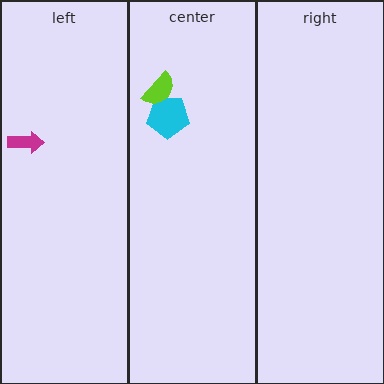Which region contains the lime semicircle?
The center region.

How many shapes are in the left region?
1.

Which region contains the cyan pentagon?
The center region.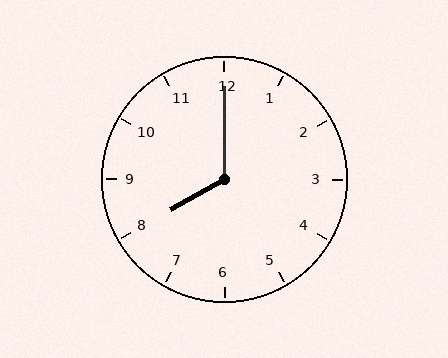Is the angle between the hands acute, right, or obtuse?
It is obtuse.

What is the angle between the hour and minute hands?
Approximately 120 degrees.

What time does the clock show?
8:00.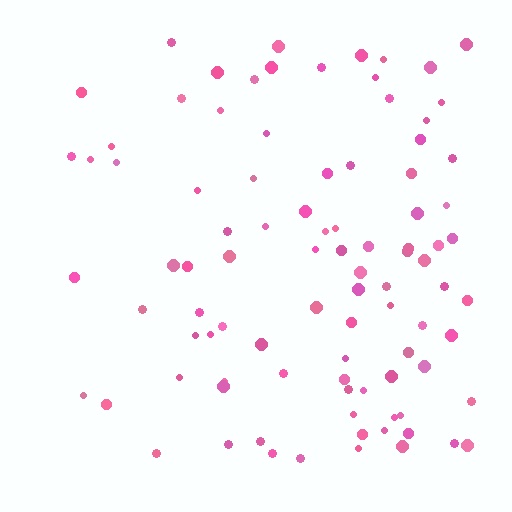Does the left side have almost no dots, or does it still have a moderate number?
Still a moderate number, just noticeably fewer than the right.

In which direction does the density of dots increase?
From left to right, with the right side densest.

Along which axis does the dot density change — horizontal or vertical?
Horizontal.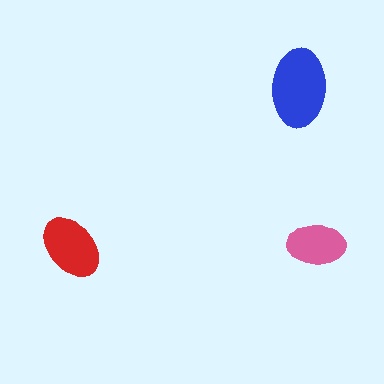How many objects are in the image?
There are 3 objects in the image.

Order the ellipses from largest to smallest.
the blue one, the red one, the pink one.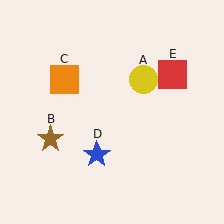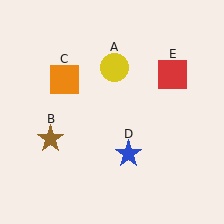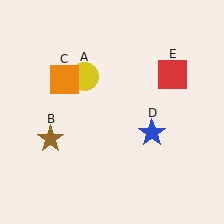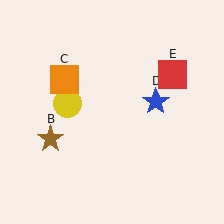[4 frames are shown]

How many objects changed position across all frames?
2 objects changed position: yellow circle (object A), blue star (object D).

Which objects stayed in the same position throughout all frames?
Brown star (object B) and orange square (object C) and red square (object E) remained stationary.